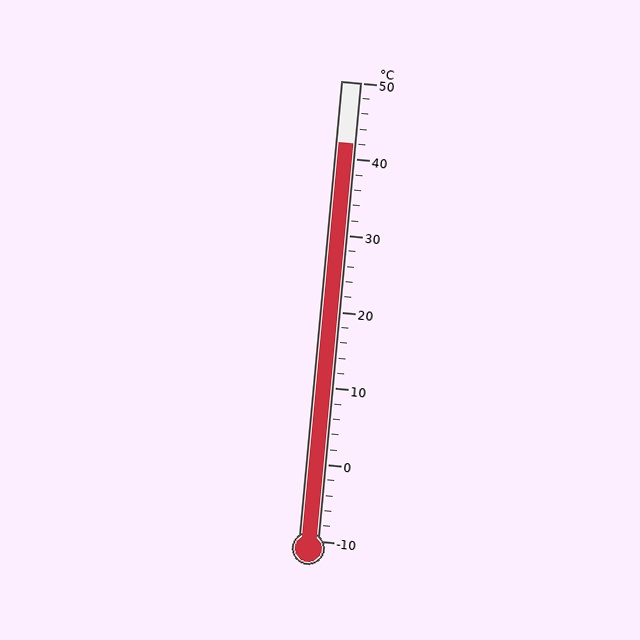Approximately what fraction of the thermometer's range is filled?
The thermometer is filled to approximately 85% of its range.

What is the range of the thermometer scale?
The thermometer scale ranges from -10°C to 50°C.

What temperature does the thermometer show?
The thermometer shows approximately 42°C.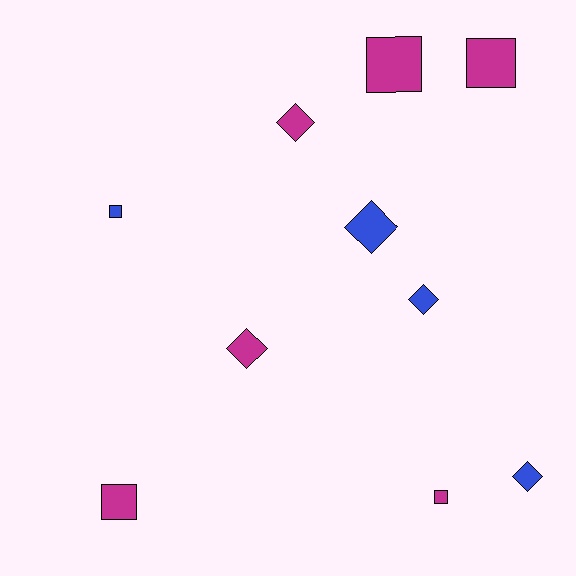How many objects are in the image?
There are 10 objects.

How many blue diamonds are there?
There are 3 blue diamonds.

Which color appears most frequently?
Magenta, with 6 objects.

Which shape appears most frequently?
Square, with 5 objects.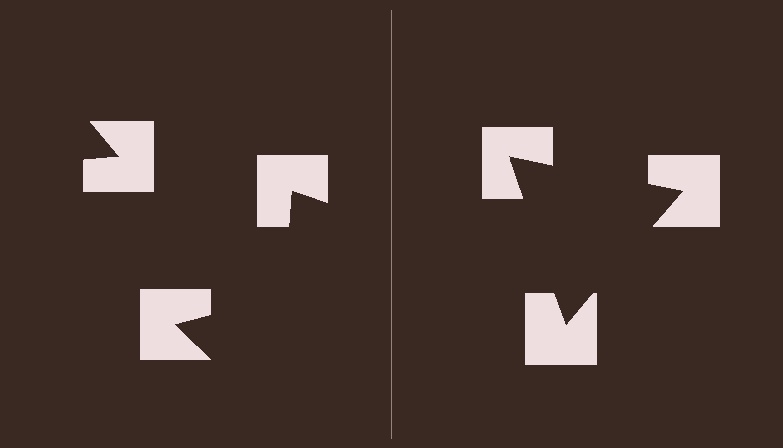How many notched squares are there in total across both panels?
6 — 3 on each side.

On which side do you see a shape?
An illusory triangle appears on the right side. On the left side the wedge cuts are rotated, so no coherent shape forms.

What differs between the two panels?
The notched squares are positioned identically on both sides; only the wedge orientations differ. On the right they align to a triangle; on the left they are misaligned.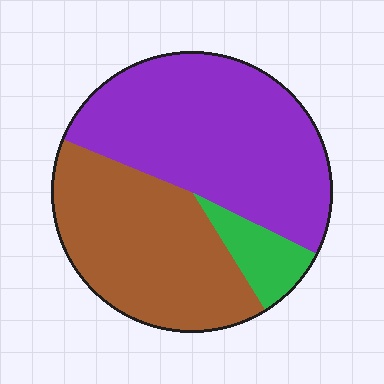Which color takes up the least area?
Green, at roughly 10%.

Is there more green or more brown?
Brown.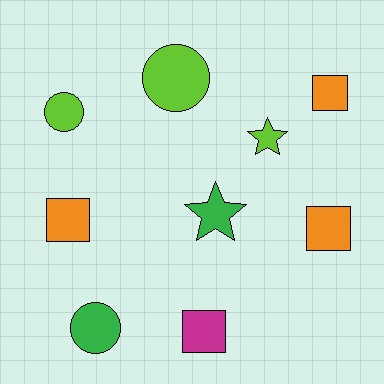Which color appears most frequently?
Lime, with 3 objects.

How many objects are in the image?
There are 9 objects.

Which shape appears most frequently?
Square, with 4 objects.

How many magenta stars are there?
There are no magenta stars.